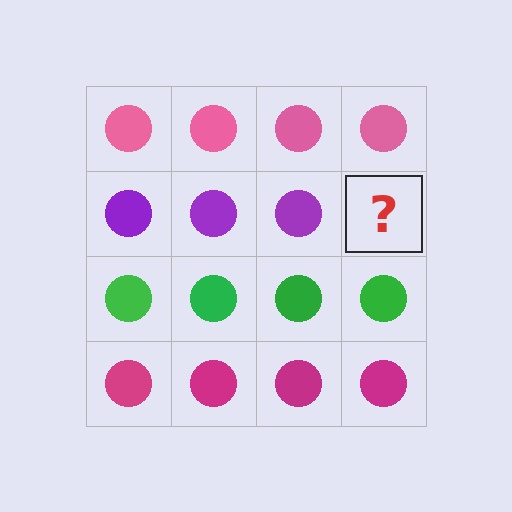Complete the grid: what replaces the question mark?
The question mark should be replaced with a purple circle.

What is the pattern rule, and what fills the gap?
The rule is that each row has a consistent color. The gap should be filled with a purple circle.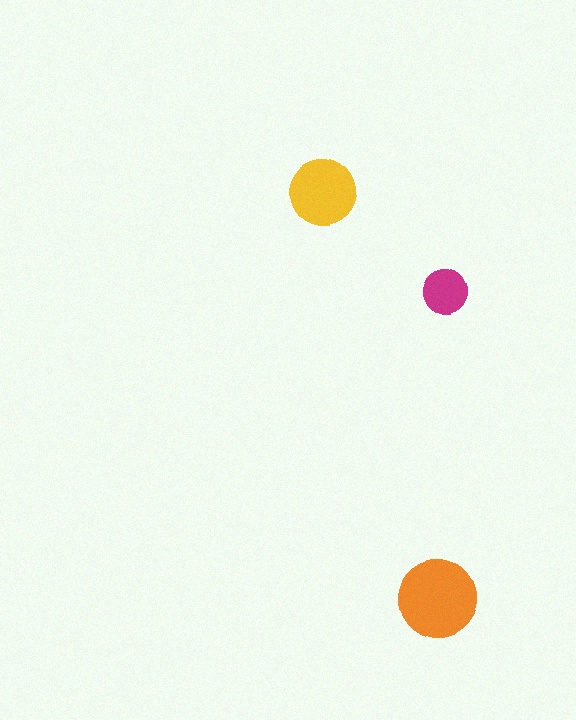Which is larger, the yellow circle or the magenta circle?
The yellow one.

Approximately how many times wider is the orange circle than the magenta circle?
About 2 times wider.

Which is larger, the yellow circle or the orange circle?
The orange one.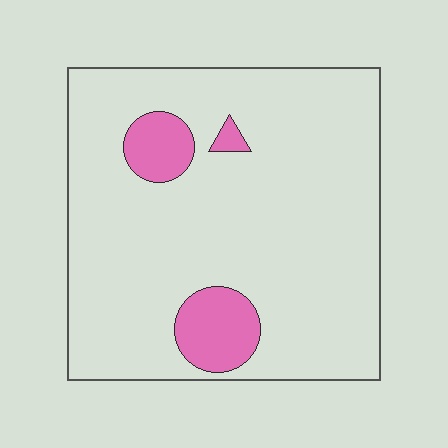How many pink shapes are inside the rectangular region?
3.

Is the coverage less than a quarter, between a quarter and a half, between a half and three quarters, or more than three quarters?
Less than a quarter.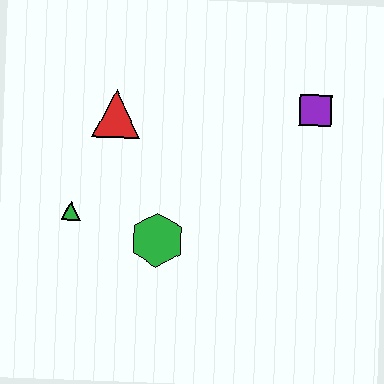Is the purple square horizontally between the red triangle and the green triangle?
No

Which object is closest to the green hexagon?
The green triangle is closest to the green hexagon.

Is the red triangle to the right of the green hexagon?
No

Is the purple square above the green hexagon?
Yes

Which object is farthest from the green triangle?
The purple square is farthest from the green triangle.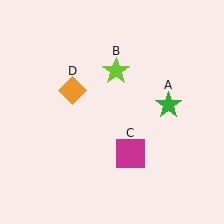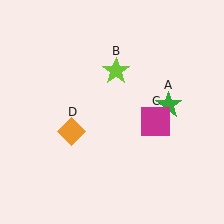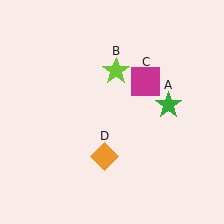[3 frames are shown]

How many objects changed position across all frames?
2 objects changed position: magenta square (object C), orange diamond (object D).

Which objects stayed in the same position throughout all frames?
Green star (object A) and lime star (object B) remained stationary.